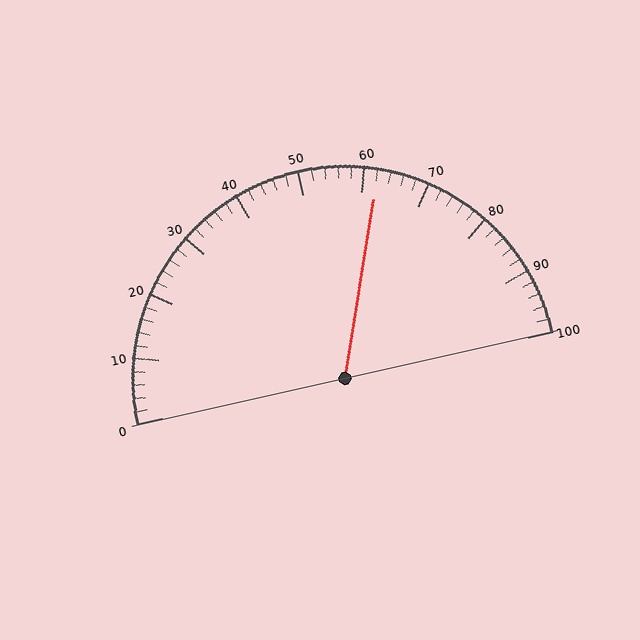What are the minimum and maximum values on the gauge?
The gauge ranges from 0 to 100.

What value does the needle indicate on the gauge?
The needle indicates approximately 62.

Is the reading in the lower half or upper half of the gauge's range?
The reading is in the upper half of the range (0 to 100).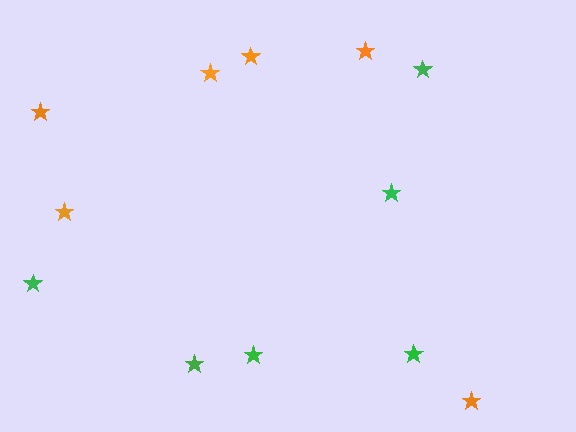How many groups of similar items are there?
There are 2 groups: one group of orange stars (6) and one group of green stars (6).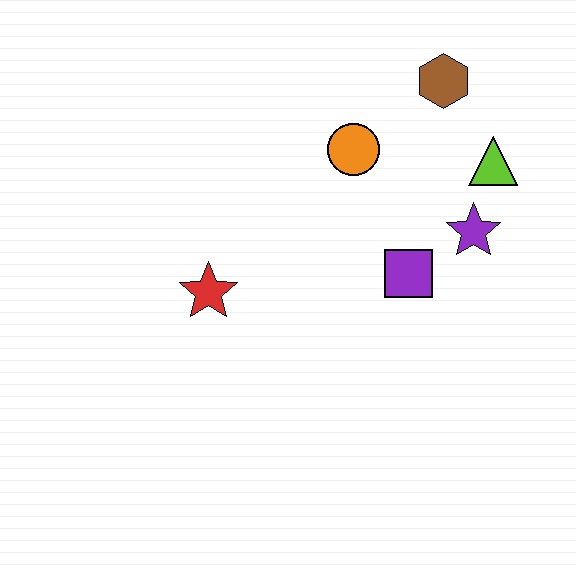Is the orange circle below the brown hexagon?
Yes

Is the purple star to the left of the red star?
No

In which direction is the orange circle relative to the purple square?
The orange circle is above the purple square.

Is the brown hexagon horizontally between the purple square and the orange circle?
No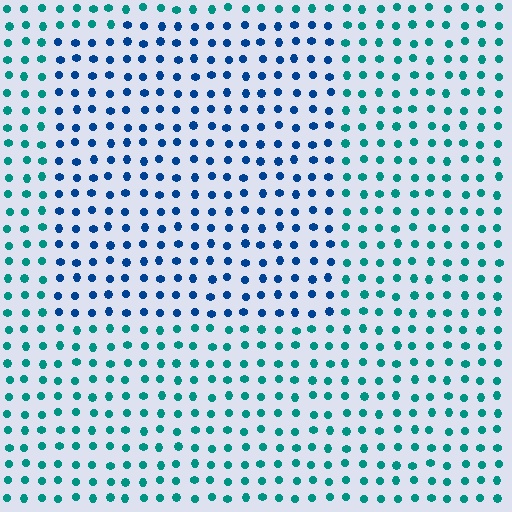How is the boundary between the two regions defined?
The boundary is defined purely by a slight shift in hue (about 41 degrees). Spacing, size, and orientation are identical on both sides.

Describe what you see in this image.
The image is filled with small teal elements in a uniform arrangement. A rectangle-shaped region is visible where the elements are tinted to a slightly different hue, forming a subtle color boundary.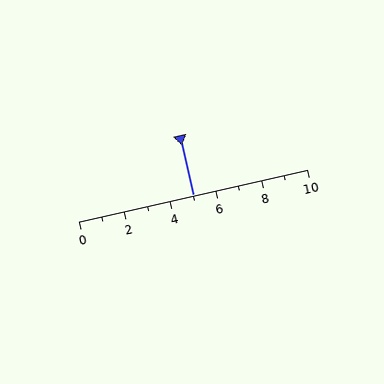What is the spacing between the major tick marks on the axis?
The major ticks are spaced 2 apart.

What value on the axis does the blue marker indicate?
The marker indicates approximately 5.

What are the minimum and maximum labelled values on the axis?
The axis runs from 0 to 10.